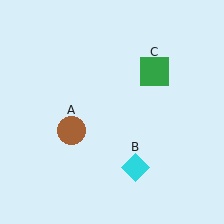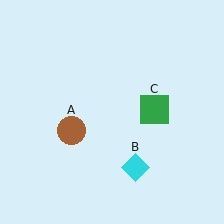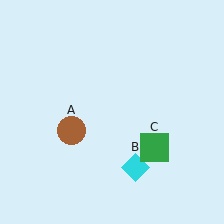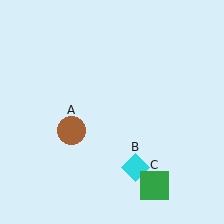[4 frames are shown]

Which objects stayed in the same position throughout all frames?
Brown circle (object A) and cyan diamond (object B) remained stationary.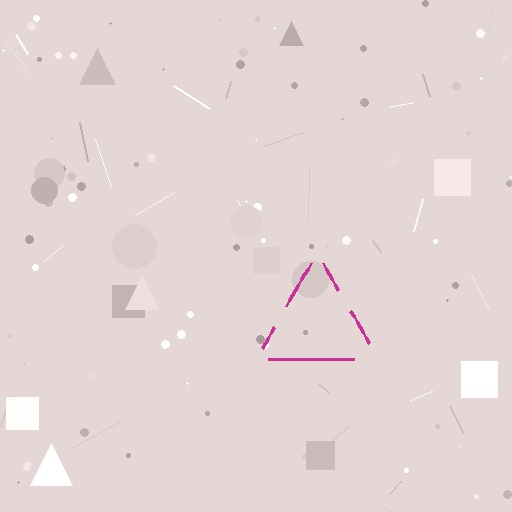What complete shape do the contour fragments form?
The contour fragments form a triangle.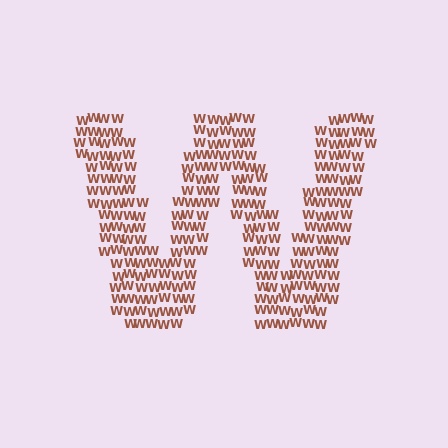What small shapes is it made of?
It is made of small letter W's.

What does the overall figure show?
The overall figure shows the letter W.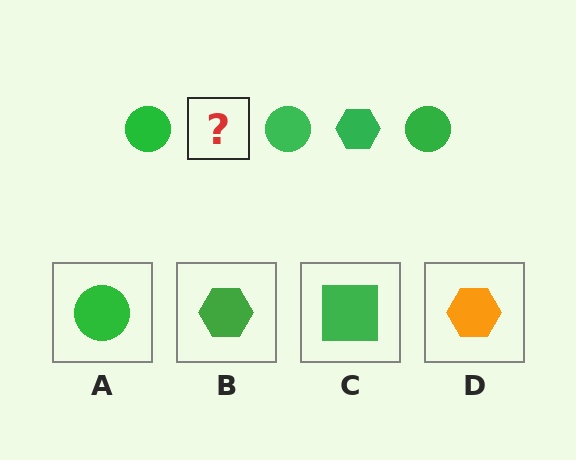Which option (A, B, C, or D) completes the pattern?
B.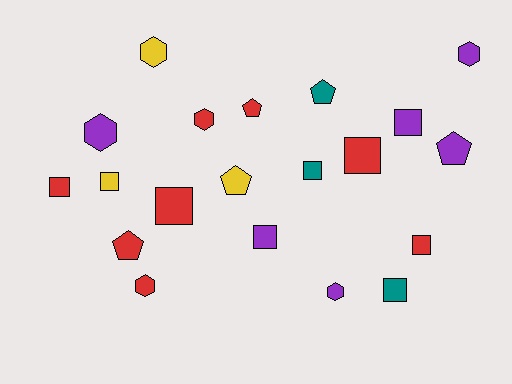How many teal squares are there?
There are 2 teal squares.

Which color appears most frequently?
Red, with 8 objects.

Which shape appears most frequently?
Square, with 9 objects.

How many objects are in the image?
There are 20 objects.